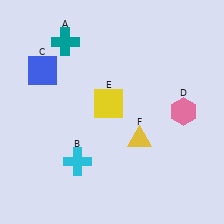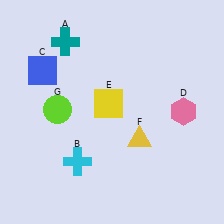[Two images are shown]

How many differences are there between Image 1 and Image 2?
There is 1 difference between the two images.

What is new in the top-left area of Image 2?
A lime circle (G) was added in the top-left area of Image 2.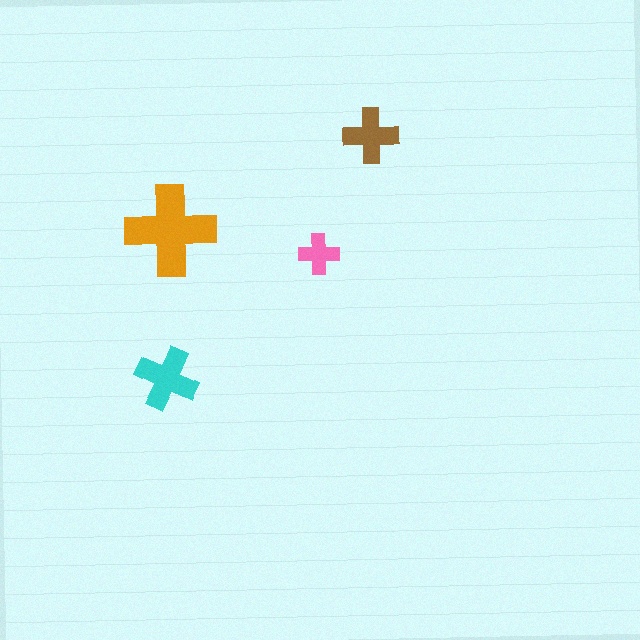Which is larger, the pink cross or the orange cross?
The orange one.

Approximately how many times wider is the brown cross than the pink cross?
About 1.5 times wider.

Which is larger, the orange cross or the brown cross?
The orange one.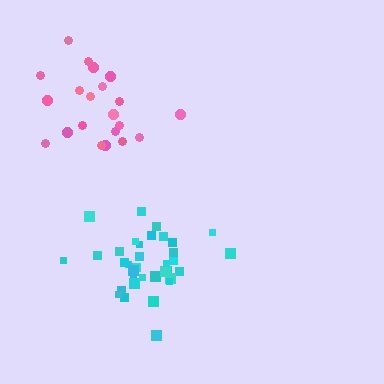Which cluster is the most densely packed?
Cyan.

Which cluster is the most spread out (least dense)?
Pink.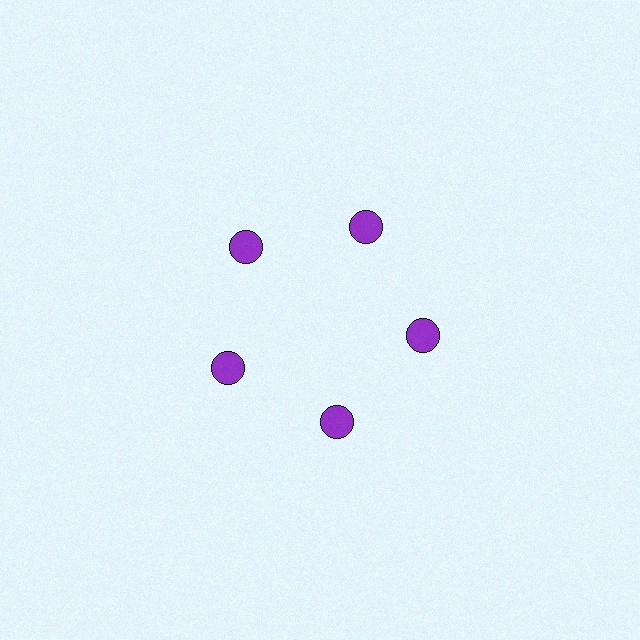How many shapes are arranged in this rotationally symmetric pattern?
There are 5 shapes, arranged in 5 groups of 1.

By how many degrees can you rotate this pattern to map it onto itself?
The pattern maps onto itself every 72 degrees of rotation.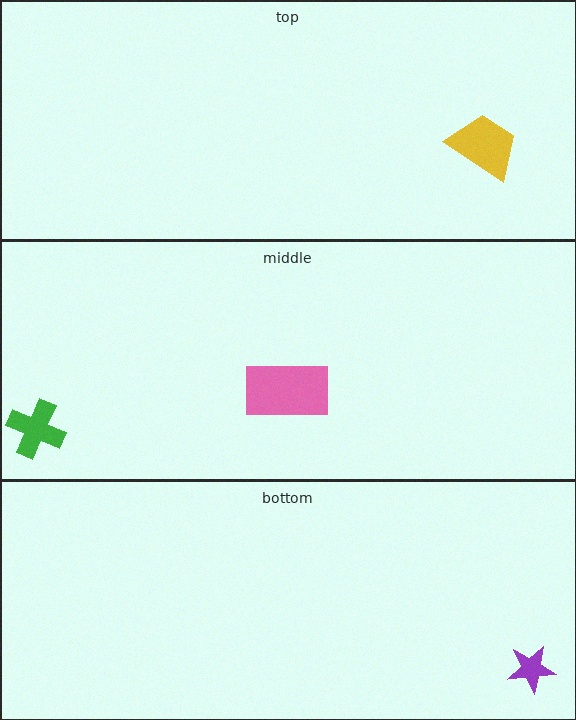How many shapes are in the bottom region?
1.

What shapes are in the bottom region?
The purple star.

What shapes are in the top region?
The yellow trapezoid.